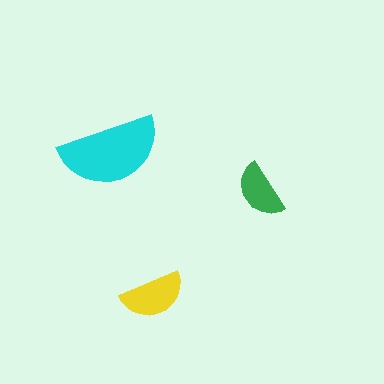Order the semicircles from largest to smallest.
the cyan one, the yellow one, the green one.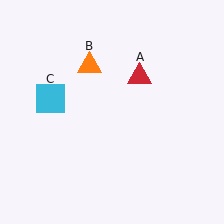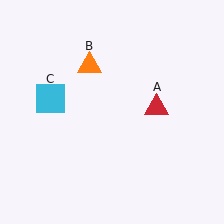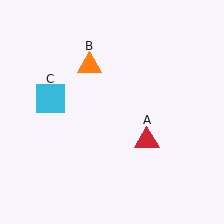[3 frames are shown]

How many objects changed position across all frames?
1 object changed position: red triangle (object A).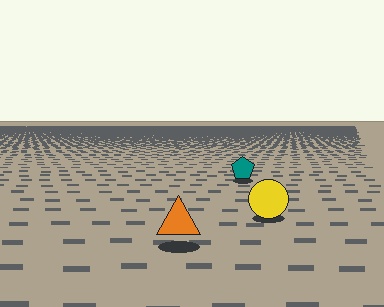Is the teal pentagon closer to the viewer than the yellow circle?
No. The yellow circle is closer — you can tell from the texture gradient: the ground texture is coarser near it.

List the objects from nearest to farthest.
From nearest to farthest: the orange triangle, the yellow circle, the teal pentagon.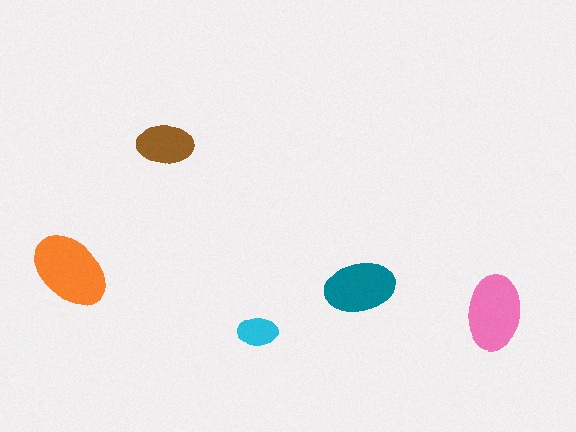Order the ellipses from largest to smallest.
the orange one, the pink one, the teal one, the brown one, the cyan one.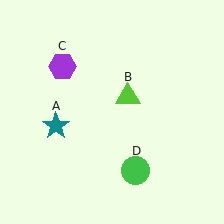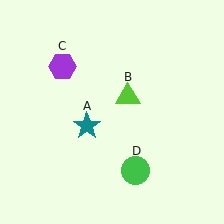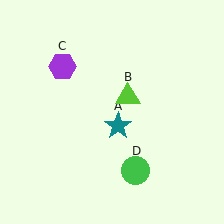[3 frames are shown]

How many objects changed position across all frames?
1 object changed position: teal star (object A).